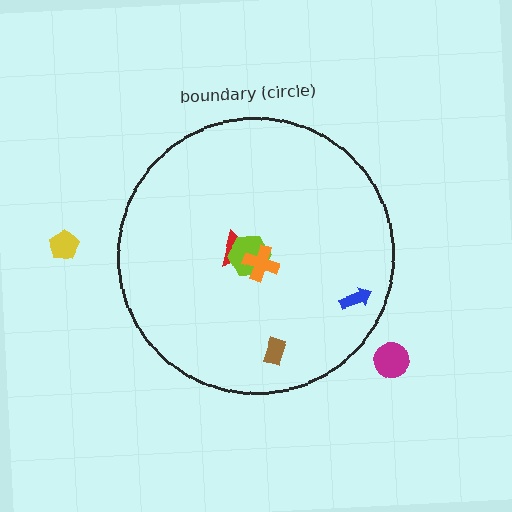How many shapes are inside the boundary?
5 inside, 2 outside.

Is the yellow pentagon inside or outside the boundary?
Outside.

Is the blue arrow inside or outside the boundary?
Inside.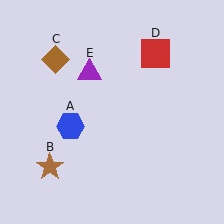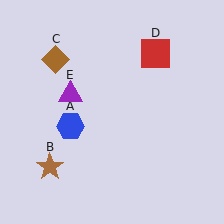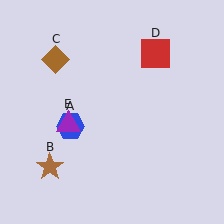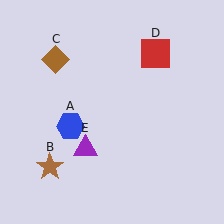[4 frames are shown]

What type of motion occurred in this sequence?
The purple triangle (object E) rotated counterclockwise around the center of the scene.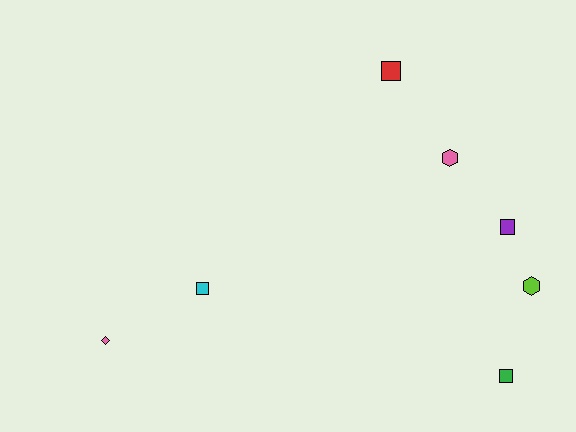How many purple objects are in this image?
There is 1 purple object.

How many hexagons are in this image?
There are 2 hexagons.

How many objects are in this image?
There are 7 objects.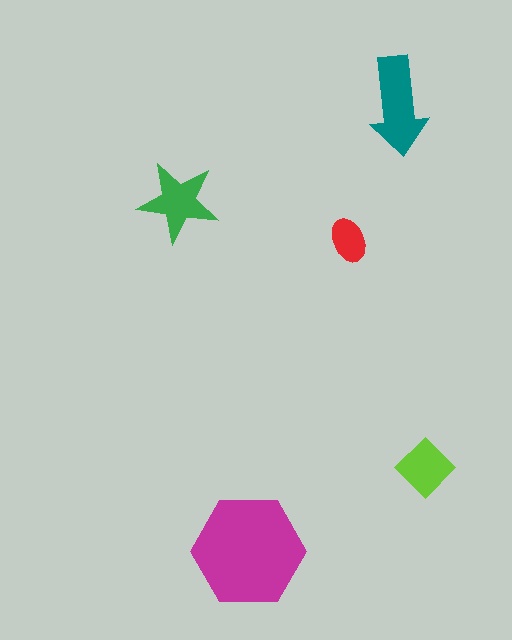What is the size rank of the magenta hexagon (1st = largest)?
1st.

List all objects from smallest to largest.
The red ellipse, the lime diamond, the green star, the teal arrow, the magenta hexagon.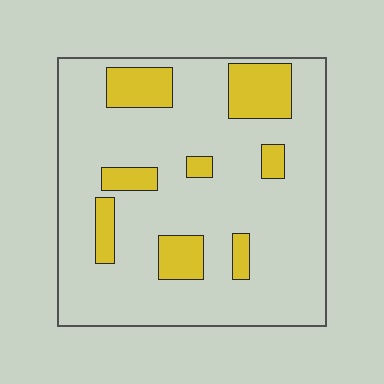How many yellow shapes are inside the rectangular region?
8.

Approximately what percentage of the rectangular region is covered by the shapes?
Approximately 20%.